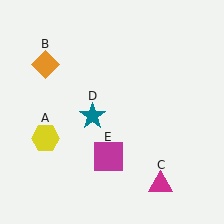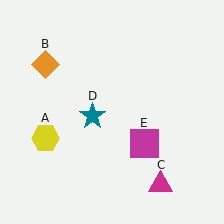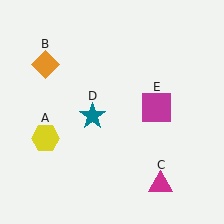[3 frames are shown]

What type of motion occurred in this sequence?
The magenta square (object E) rotated counterclockwise around the center of the scene.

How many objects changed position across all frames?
1 object changed position: magenta square (object E).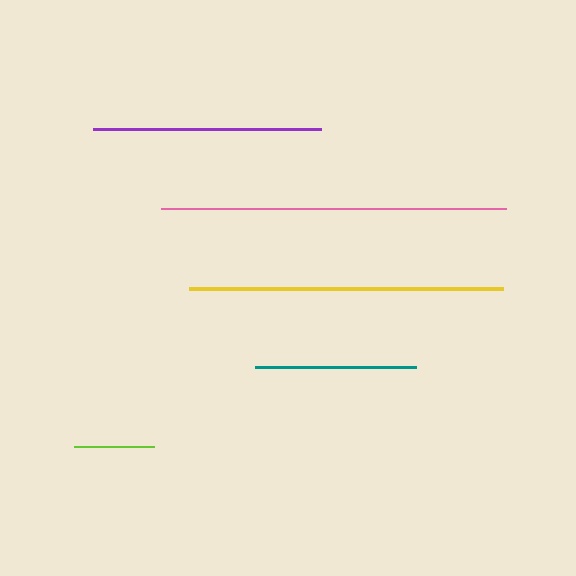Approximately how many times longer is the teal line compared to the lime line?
The teal line is approximately 2.0 times the length of the lime line.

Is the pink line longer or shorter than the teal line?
The pink line is longer than the teal line.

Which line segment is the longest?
The pink line is the longest at approximately 345 pixels.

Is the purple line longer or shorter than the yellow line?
The yellow line is longer than the purple line.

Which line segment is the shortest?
The lime line is the shortest at approximately 81 pixels.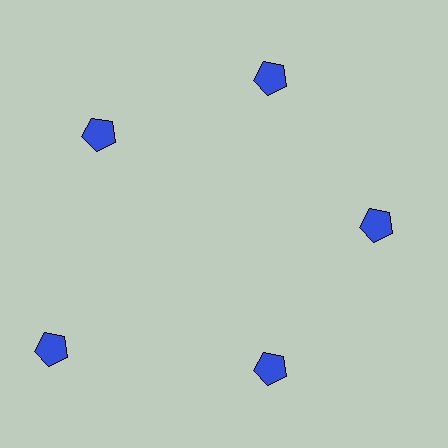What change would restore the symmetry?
The symmetry would be restored by moving it inward, back onto the ring so that all 5 pentagons sit at equal angles and equal distance from the center.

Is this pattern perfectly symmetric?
No. The 5 blue pentagons are arranged in a ring, but one element near the 8 o'clock position is pushed outward from the center, breaking the 5-fold rotational symmetry.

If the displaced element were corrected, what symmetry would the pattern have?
It would have 5-fold rotational symmetry — the pattern would map onto itself every 72 degrees.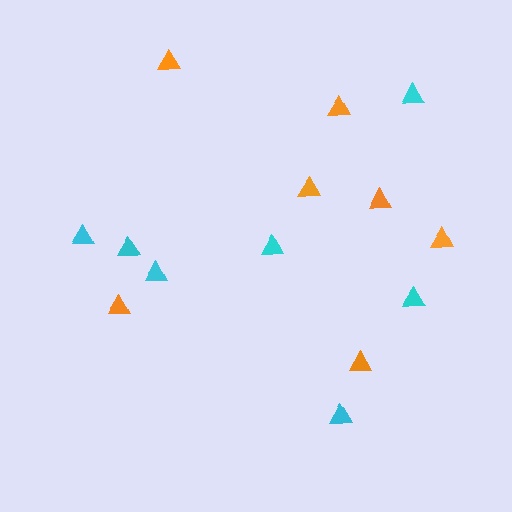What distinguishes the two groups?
There are 2 groups: one group of cyan triangles (7) and one group of orange triangles (7).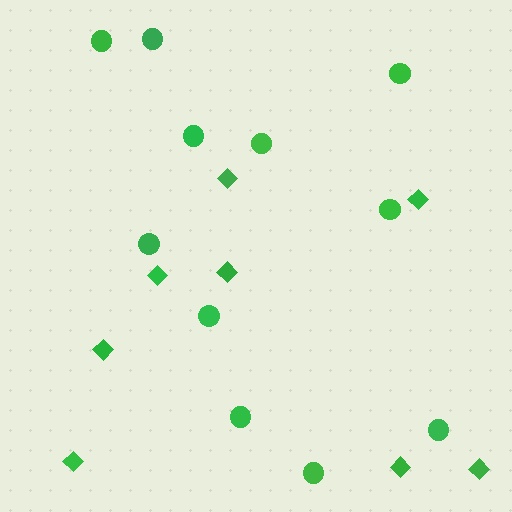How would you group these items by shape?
There are 2 groups: one group of diamonds (8) and one group of circles (11).